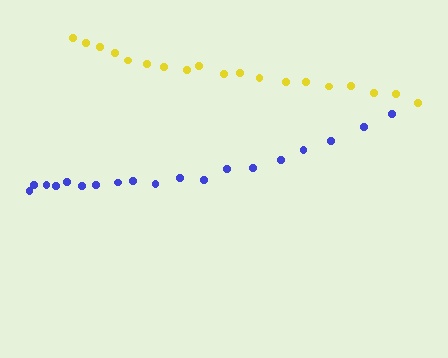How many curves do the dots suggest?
There are 2 distinct paths.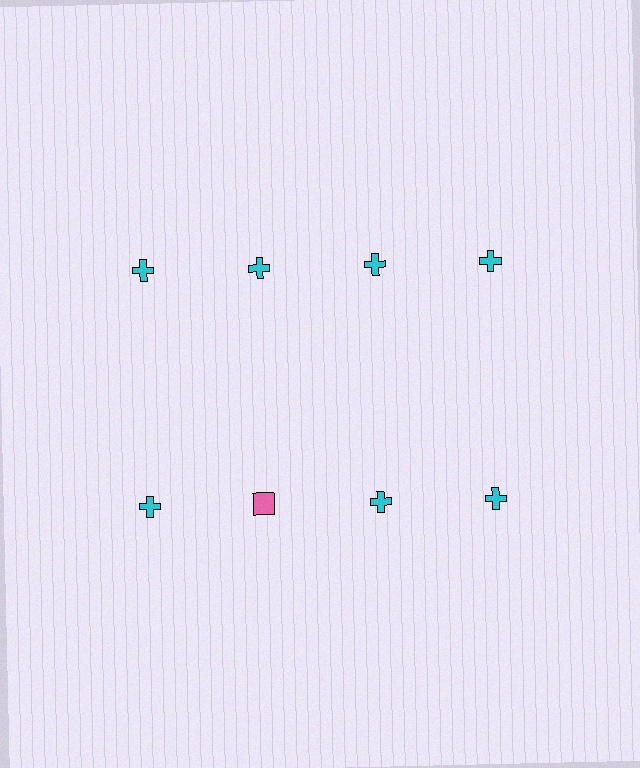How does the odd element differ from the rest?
It differs in both color (pink instead of cyan) and shape (square instead of cross).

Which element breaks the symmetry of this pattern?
The pink square in the second row, second from left column breaks the symmetry. All other shapes are cyan crosses.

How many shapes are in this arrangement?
There are 8 shapes arranged in a grid pattern.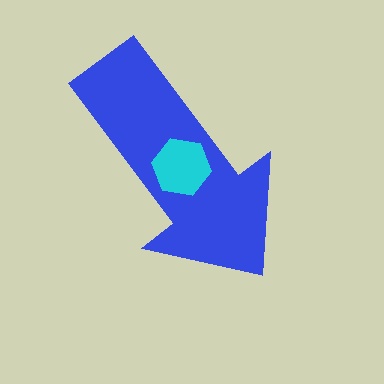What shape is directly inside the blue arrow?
The cyan hexagon.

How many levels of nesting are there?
2.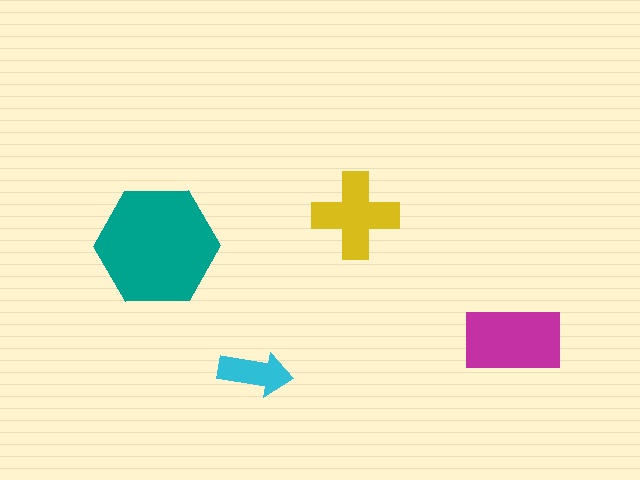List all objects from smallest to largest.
The cyan arrow, the yellow cross, the magenta rectangle, the teal hexagon.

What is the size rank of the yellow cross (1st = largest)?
3rd.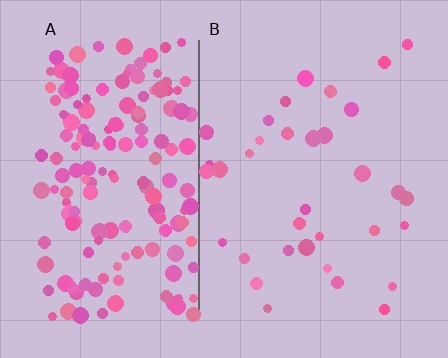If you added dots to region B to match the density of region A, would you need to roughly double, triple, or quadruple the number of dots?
Approximately quadruple.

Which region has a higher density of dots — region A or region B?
A (the left).